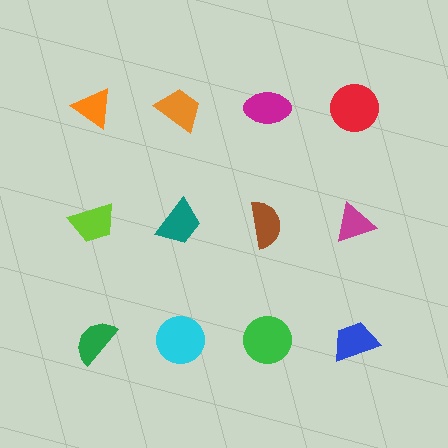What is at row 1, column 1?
An orange triangle.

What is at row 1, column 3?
A magenta ellipse.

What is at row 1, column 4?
A red circle.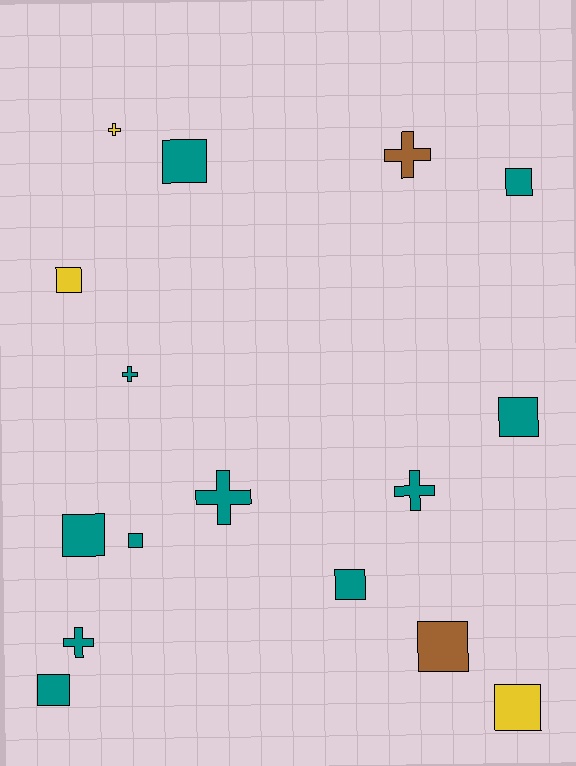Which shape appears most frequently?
Square, with 10 objects.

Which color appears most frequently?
Teal, with 11 objects.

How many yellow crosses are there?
There is 1 yellow cross.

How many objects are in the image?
There are 16 objects.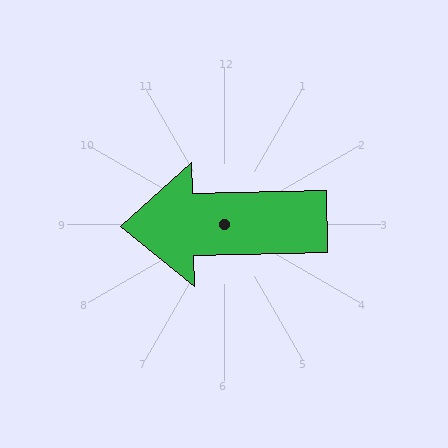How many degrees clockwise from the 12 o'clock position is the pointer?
Approximately 269 degrees.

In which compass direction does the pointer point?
West.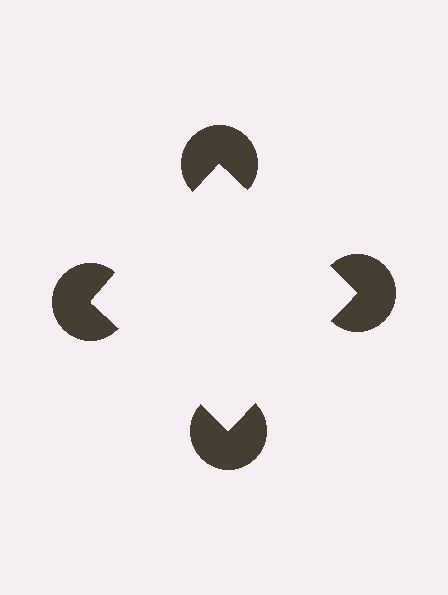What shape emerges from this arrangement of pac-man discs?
An illusory square — its edges are inferred from the aligned wedge cuts in the pac-man discs, not physically drawn.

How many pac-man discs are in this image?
There are 4 — one at each vertex of the illusory square.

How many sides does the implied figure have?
4 sides.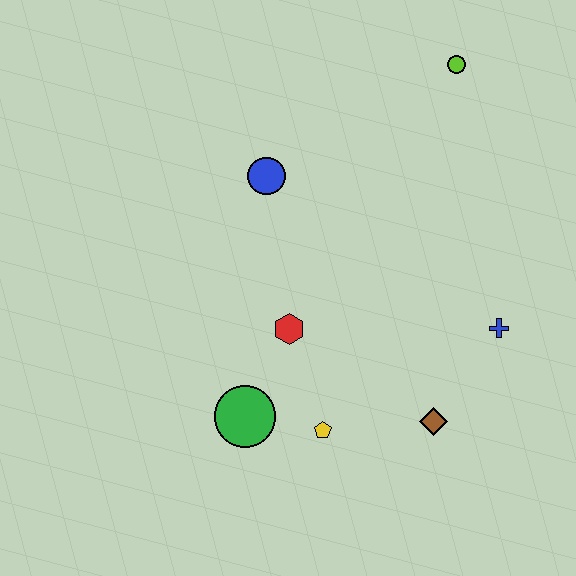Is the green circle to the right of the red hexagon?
No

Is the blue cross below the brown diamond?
No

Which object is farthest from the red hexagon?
The lime circle is farthest from the red hexagon.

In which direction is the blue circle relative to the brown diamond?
The blue circle is above the brown diamond.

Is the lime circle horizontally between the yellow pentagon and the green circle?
No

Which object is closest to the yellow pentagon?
The green circle is closest to the yellow pentagon.